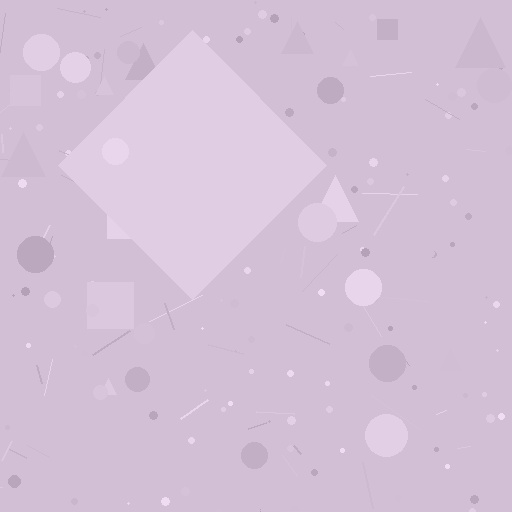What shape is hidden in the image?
A diamond is hidden in the image.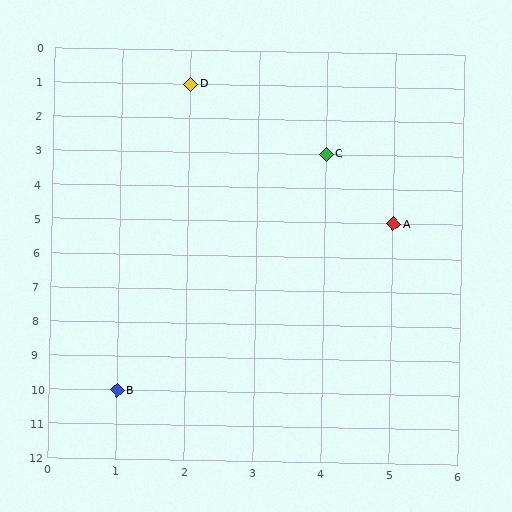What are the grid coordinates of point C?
Point C is at grid coordinates (4, 3).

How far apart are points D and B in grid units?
Points D and B are 1 column and 9 rows apart (about 9.1 grid units diagonally).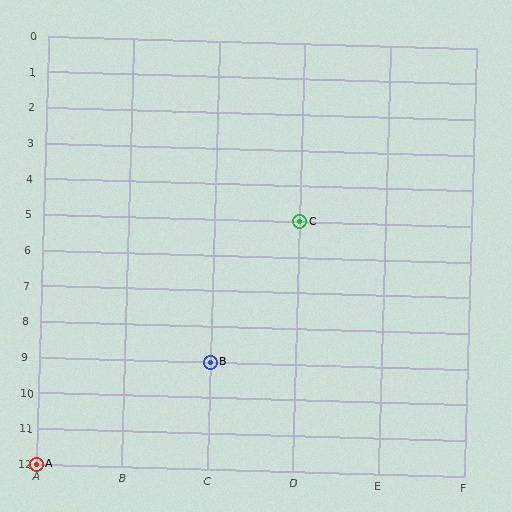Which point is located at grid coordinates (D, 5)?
Point C is at (D, 5).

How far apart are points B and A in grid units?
Points B and A are 2 columns and 3 rows apart (about 3.6 grid units diagonally).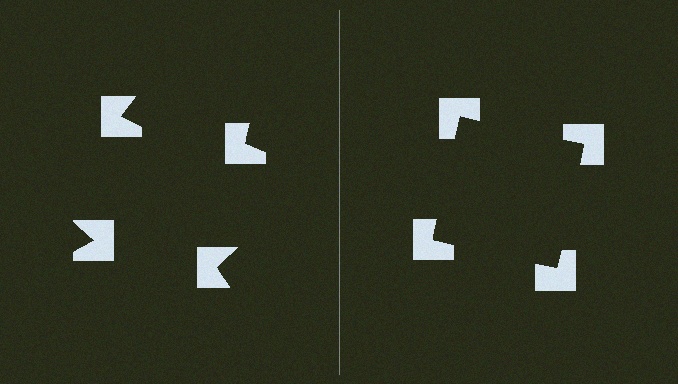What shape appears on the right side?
An illusory square.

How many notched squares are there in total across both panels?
8 — 4 on each side.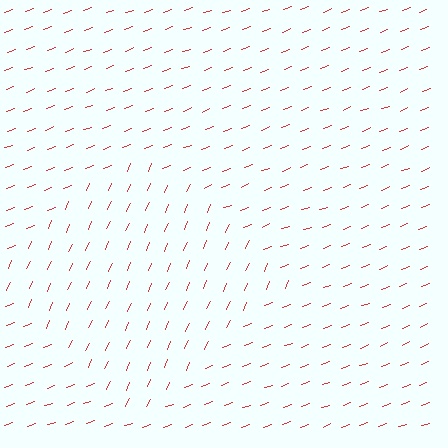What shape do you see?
I see a diamond.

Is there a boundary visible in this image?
Yes, there is a texture boundary formed by a change in line orientation.